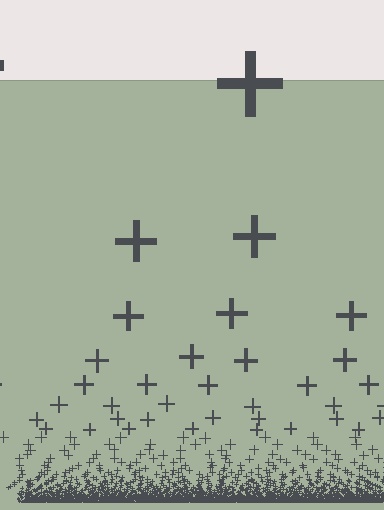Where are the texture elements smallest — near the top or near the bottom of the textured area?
Near the bottom.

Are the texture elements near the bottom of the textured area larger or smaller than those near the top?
Smaller. The gradient is inverted — elements near the bottom are smaller and denser.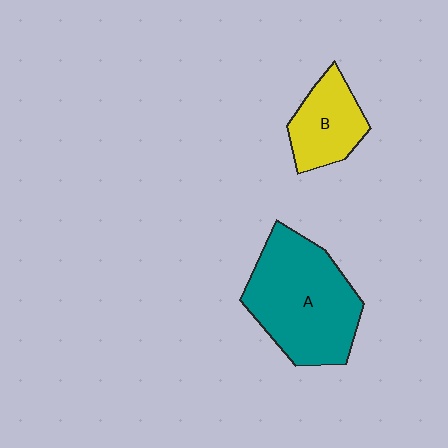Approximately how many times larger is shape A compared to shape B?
Approximately 2.1 times.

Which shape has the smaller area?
Shape B (yellow).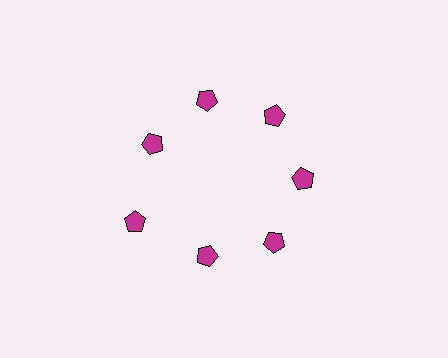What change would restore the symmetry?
The symmetry would be restored by moving it inward, back onto the ring so that all 7 pentagons sit at equal angles and equal distance from the center.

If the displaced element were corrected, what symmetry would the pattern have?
It would have 7-fold rotational symmetry — the pattern would map onto itself every 51 degrees.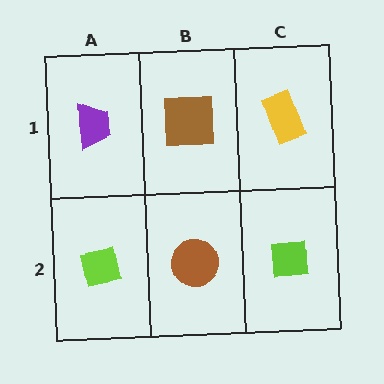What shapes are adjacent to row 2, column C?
A yellow rectangle (row 1, column C), a brown circle (row 2, column B).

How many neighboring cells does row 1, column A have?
2.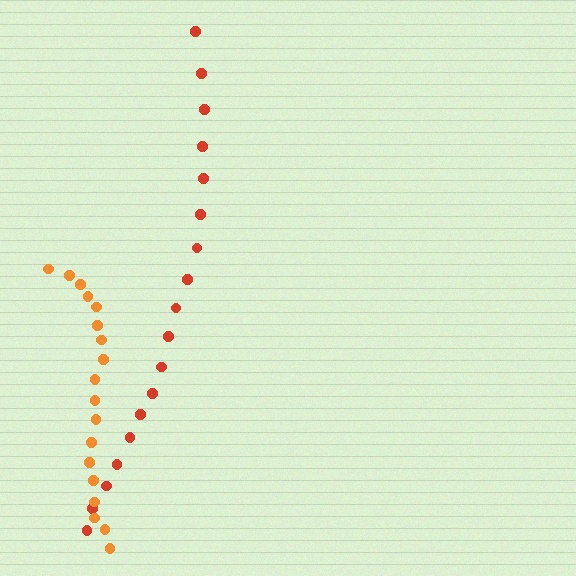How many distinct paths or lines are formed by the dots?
There are 2 distinct paths.